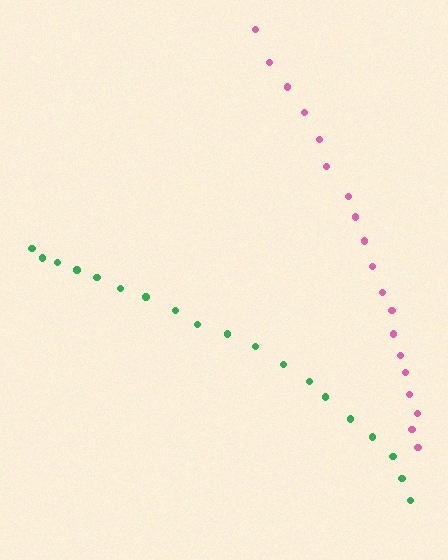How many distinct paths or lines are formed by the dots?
There are 2 distinct paths.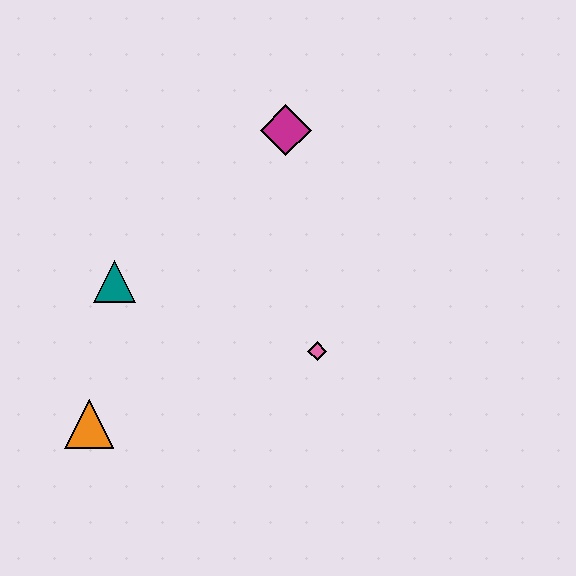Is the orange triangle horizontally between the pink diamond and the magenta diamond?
No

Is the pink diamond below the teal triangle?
Yes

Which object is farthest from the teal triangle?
The magenta diamond is farthest from the teal triangle.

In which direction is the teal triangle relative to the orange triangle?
The teal triangle is above the orange triangle.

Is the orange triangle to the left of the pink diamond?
Yes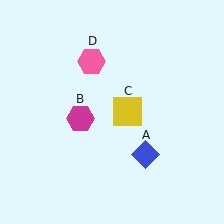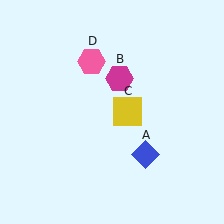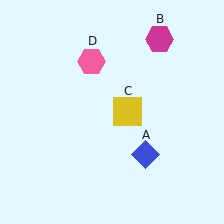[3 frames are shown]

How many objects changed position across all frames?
1 object changed position: magenta hexagon (object B).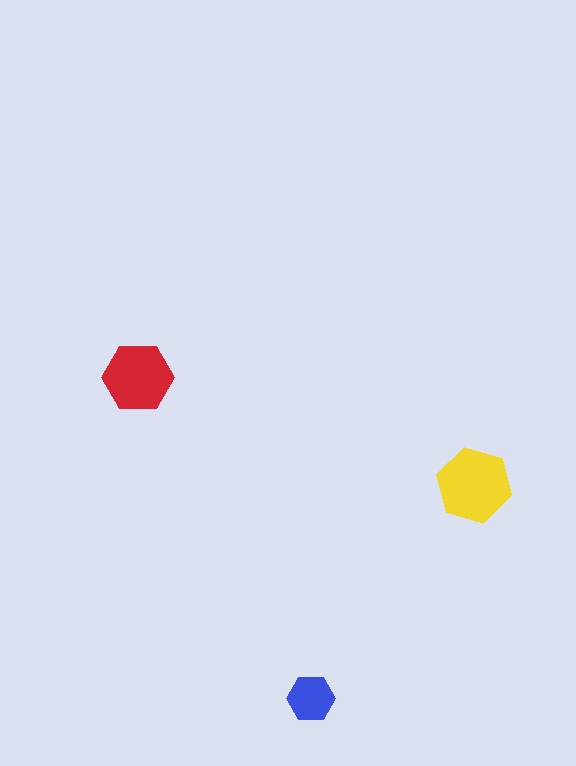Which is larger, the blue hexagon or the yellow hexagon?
The yellow one.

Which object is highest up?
The red hexagon is topmost.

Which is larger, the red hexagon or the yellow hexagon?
The yellow one.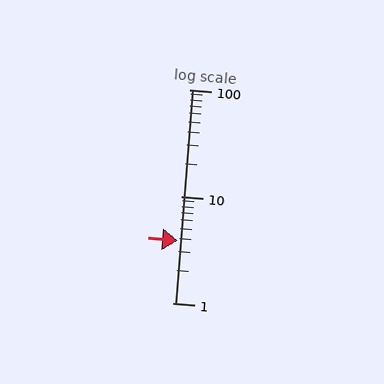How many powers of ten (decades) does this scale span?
The scale spans 2 decades, from 1 to 100.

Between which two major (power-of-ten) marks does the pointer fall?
The pointer is between 1 and 10.